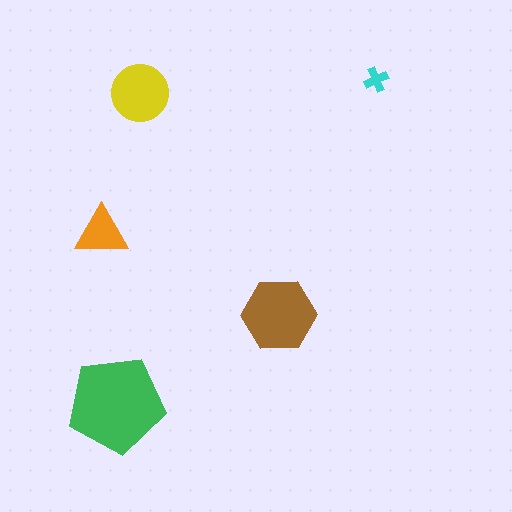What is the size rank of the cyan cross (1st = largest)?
5th.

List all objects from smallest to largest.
The cyan cross, the orange triangle, the yellow circle, the brown hexagon, the green pentagon.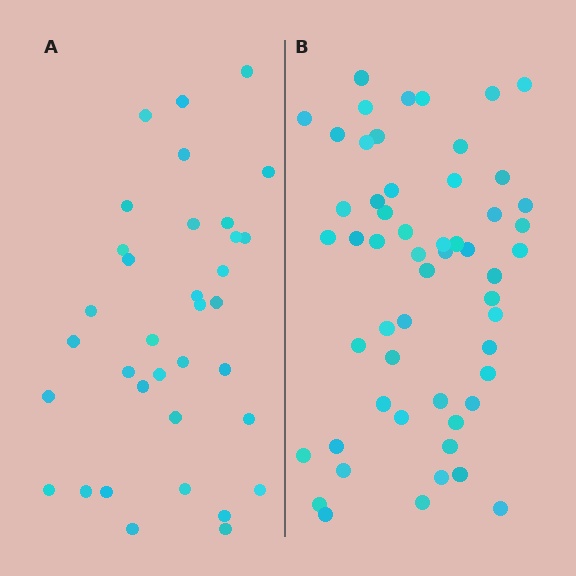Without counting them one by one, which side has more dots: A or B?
Region B (the right region) has more dots.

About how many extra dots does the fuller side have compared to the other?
Region B has approximately 20 more dots than region A.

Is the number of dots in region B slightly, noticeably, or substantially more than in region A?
Region B has substantially more. The ratio is roughly 1.6 to 1.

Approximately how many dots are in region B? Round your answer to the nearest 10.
About 60 dots. (The exact count is 55, which rounds to 60.)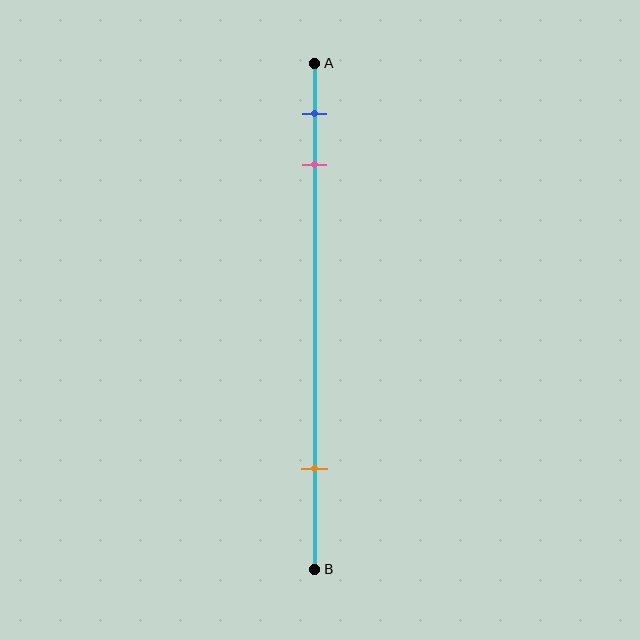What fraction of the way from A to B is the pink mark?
The pink mark is approximately 20% (0.2) of the way from A to B.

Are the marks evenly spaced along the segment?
No, the marks are not evenly spaced.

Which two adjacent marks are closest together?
The blue and pink marks are the closest adjacent pair.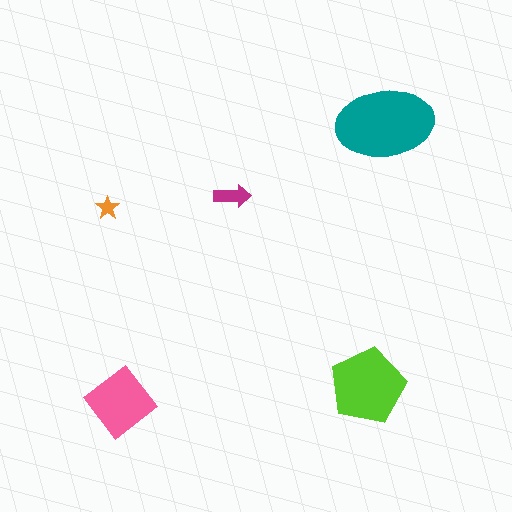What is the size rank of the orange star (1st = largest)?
5th.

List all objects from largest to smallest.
The teal ellipse, the lime pentagon, the pink diamond, the magenta arrow, the orange star.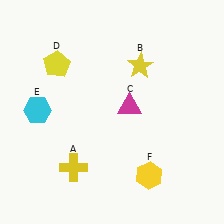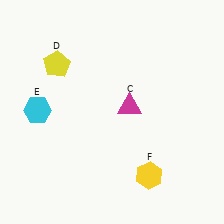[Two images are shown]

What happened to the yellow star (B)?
The yellow star (B) was removed in Image 2. It was in the top-right area of Image 1.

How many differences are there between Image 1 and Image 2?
There are 2 differences between the two images.